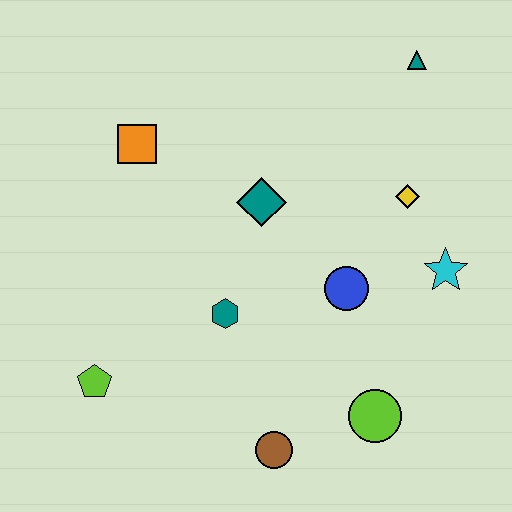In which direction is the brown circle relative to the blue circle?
The brown circle is below the blue circle.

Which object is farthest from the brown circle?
The teal triangle is farthest from the brown circle.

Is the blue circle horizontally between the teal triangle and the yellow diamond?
No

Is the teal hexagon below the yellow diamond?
Yes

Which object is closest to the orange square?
The teal diamond is closest to the orange square.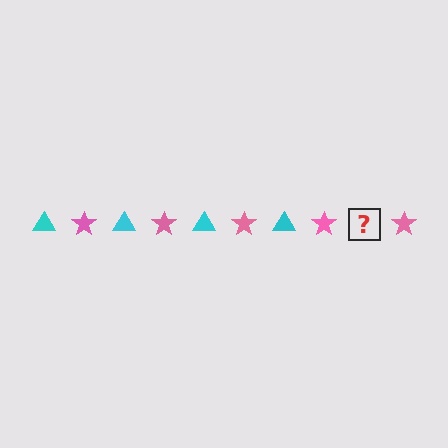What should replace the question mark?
The question mark should be replaced with a cyan triangle.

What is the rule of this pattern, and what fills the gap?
The rule is that the pattern alternates between cyan triangle and pink star. The gap should be filled with a cyan triangle.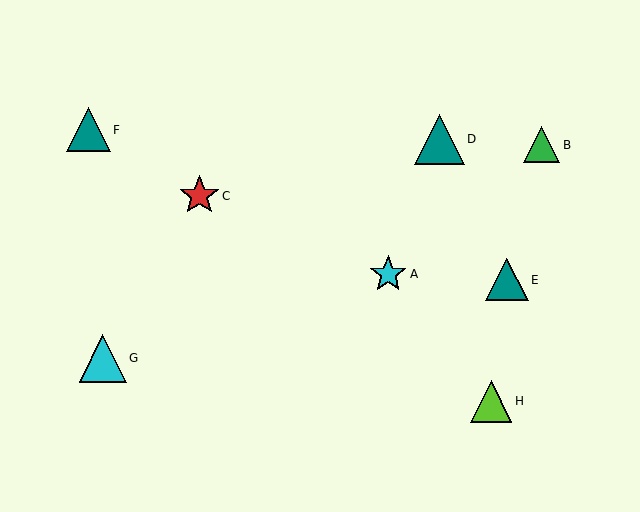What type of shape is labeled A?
Shape A is a cyan star.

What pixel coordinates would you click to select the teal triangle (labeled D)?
Click at (439, 139) to select the teal triangle D.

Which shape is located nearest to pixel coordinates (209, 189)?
The red star (labeled C) at (199, 196) is nearest to that location.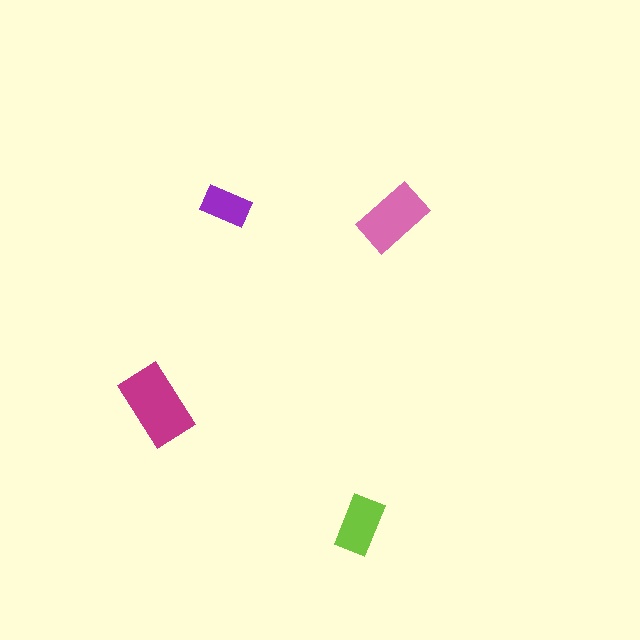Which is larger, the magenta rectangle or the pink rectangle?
The magenta one.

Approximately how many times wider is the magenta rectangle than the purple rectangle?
About 1.5 times wider.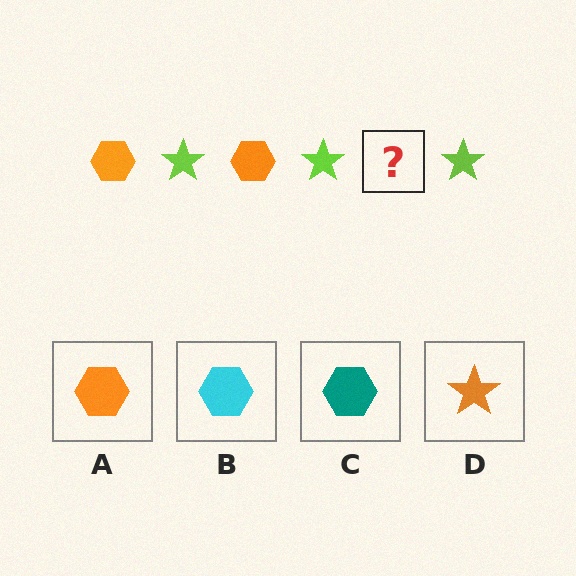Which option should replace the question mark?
Option A.